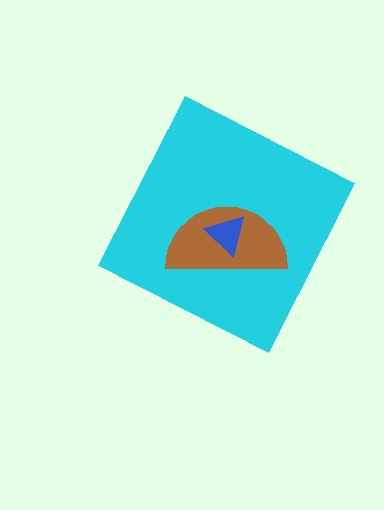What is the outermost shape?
The cyan diamond.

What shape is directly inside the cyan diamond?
The brown semicircle.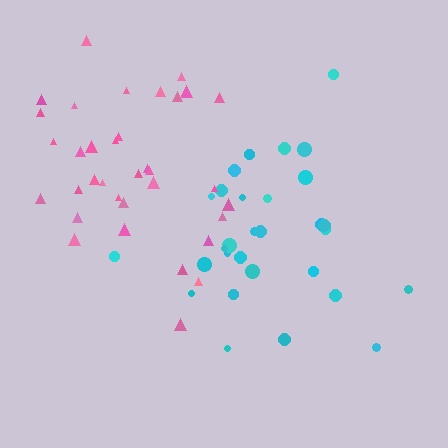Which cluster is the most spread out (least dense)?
Cyan.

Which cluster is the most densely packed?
Pink.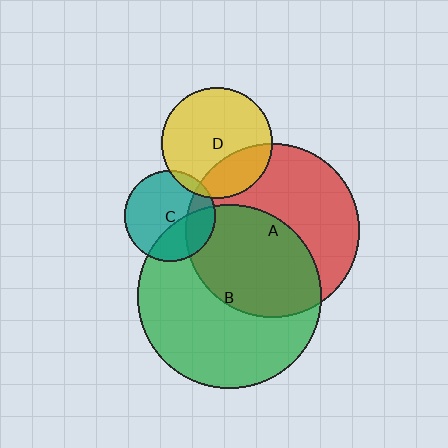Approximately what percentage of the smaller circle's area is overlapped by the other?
Approximately 5%.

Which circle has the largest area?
Circle B (green).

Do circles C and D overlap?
Yes.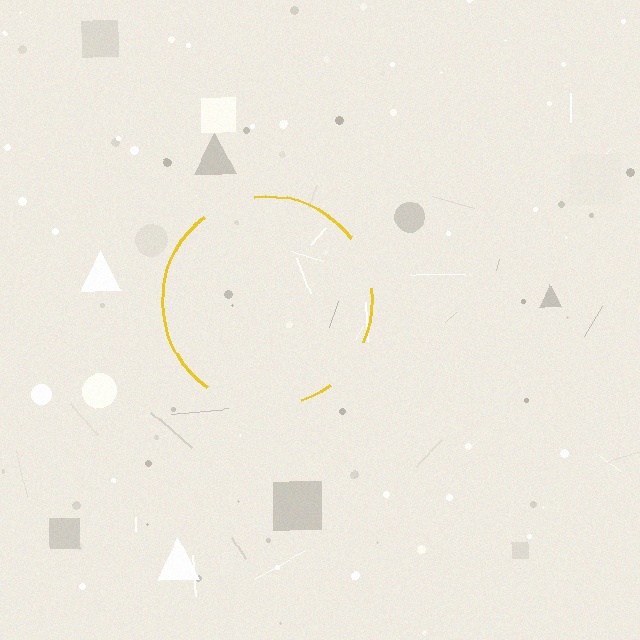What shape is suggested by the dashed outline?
The dashed outline suggests a circle.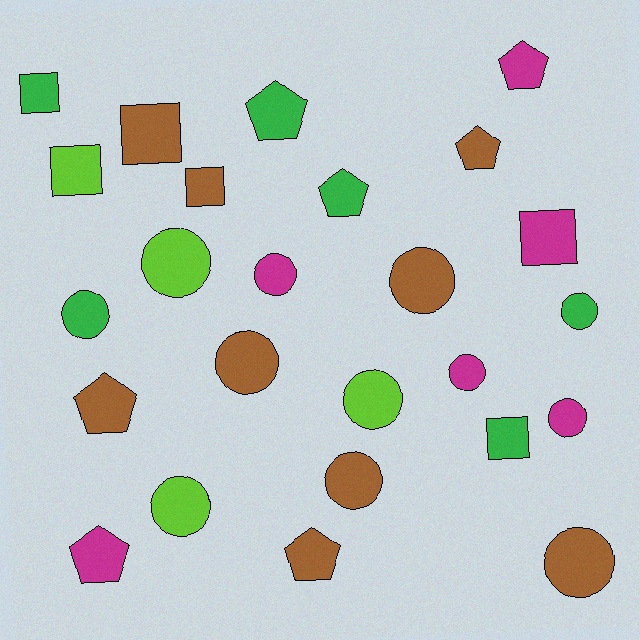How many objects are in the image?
There are 25 objects.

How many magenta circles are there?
There are 3 magenta circles.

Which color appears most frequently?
Brown, with 9 objects.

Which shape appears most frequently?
Circle, with 12 objects.